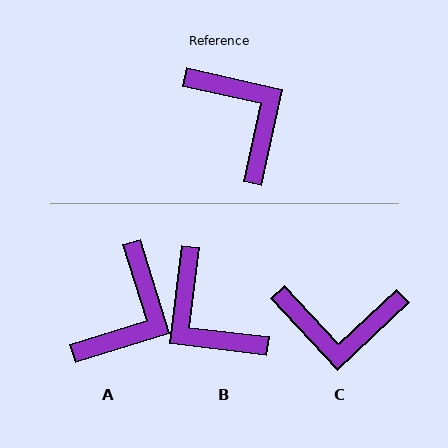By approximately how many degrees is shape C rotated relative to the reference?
Approximately 124 degrees clockwise.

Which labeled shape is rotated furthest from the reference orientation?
B, about 175 degrees away.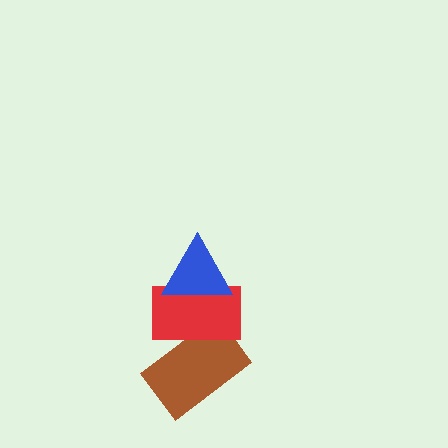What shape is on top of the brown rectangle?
The red rectangle is on top of the brown rectangle.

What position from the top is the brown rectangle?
The brown rectangle is 3rd from the top.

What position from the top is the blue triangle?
The blue triangle is 1st from the top.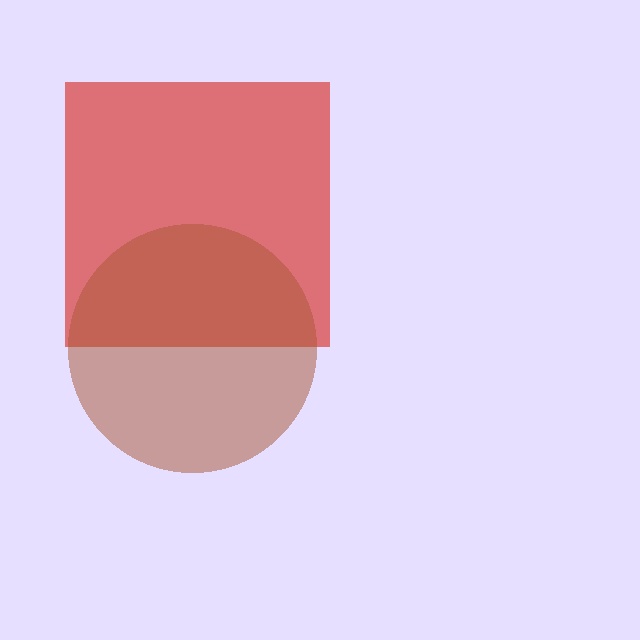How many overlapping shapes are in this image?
There are 2 overlapping shapes in the image.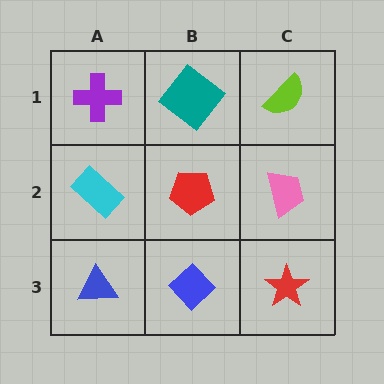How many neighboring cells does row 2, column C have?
3.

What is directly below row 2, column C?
A red star.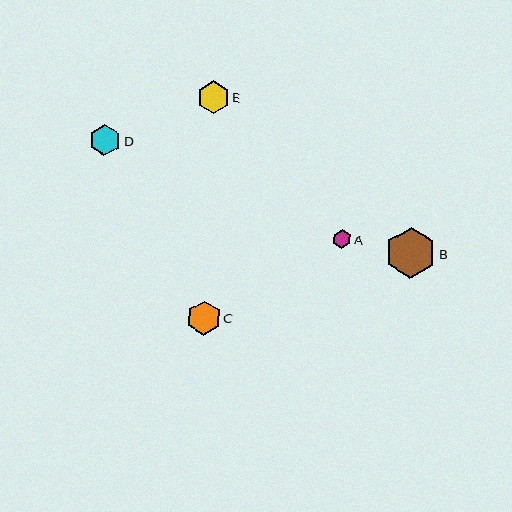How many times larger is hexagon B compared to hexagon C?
Hexagon B is approximately 1.5 times the size of hexagon C.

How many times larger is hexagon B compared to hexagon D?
Hexagon B is approximately 1.7 times the size of hexagon D.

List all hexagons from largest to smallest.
From largest to smallest: B, C, E, D, A.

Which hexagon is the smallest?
Hexagon A is the smallest with a size of approximately 19 pixels.